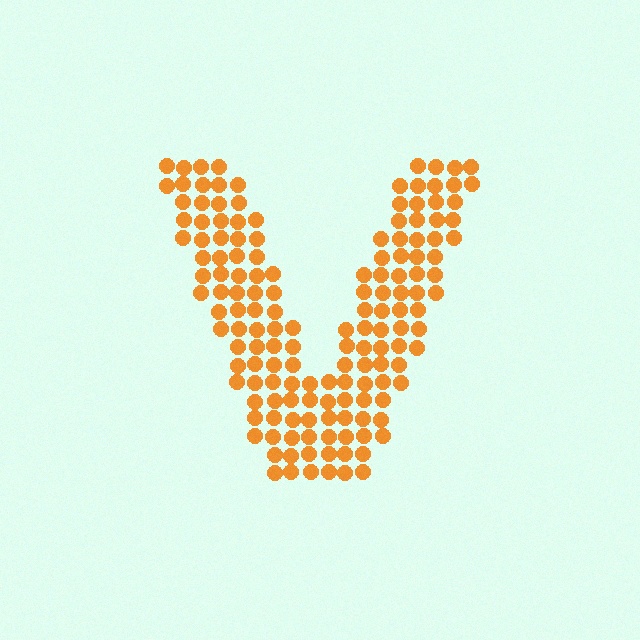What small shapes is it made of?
It is made of small circles.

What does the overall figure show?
The overall figure shows the letter V.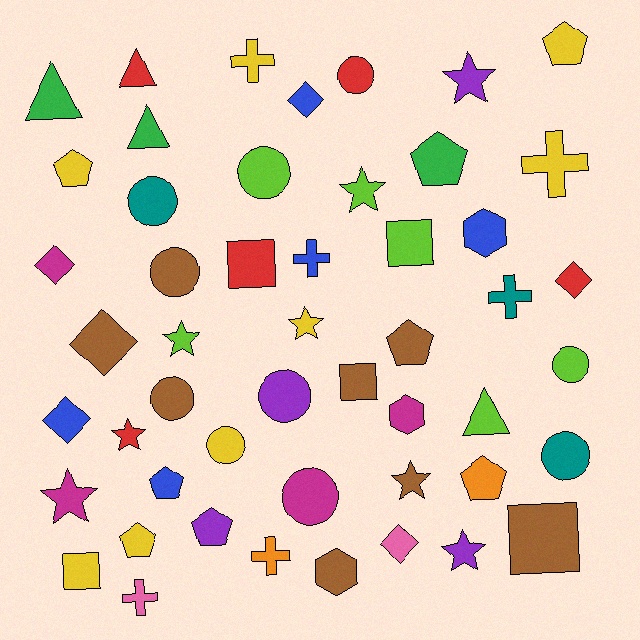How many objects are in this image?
There are 50 objects.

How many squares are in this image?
There are 5 squares.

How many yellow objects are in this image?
There are 8 yellow objects.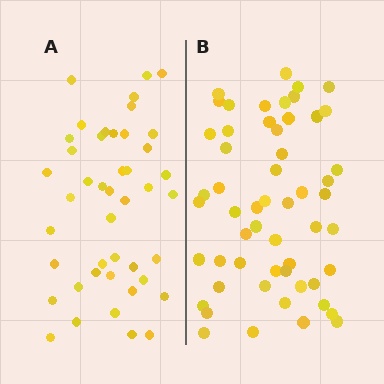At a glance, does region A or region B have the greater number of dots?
Region B (the right region) has more dots.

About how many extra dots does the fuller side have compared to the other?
Region B has roughly 12 or so more dots than region A.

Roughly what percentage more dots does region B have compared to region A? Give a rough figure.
About 25% more.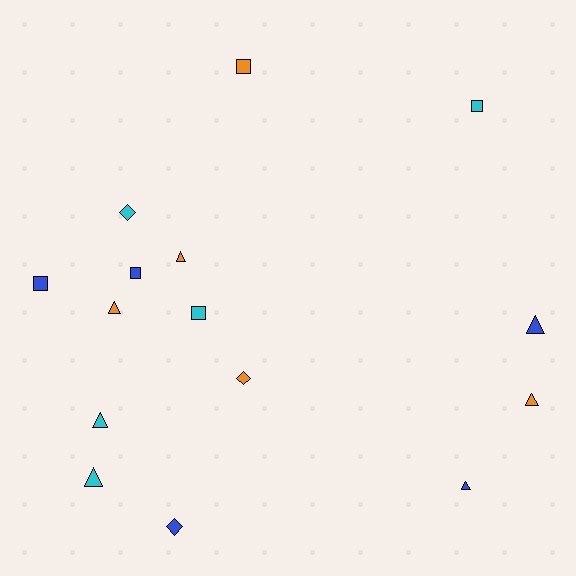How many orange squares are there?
There is 1 orange square.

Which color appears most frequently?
Cyan, with 5 objects.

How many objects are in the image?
There are 15 objects.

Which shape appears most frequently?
Triangle, with 7 objects.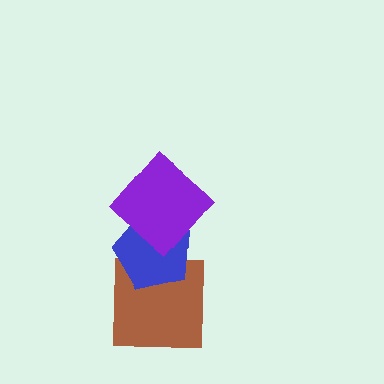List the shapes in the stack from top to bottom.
From top to bottom: the purple diamond, the blue pentagon, the brown square.